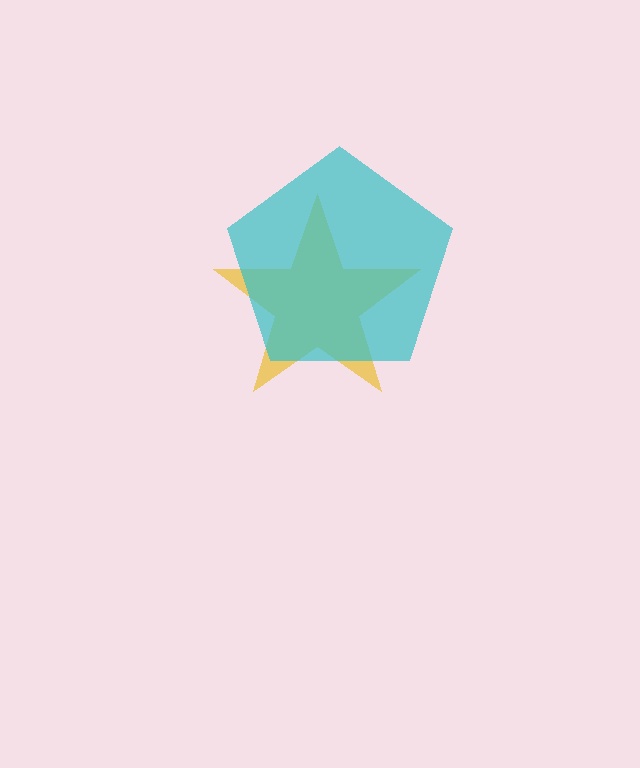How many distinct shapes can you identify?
There are 2 distinct shapes: a yellow star, a cyan pentagon.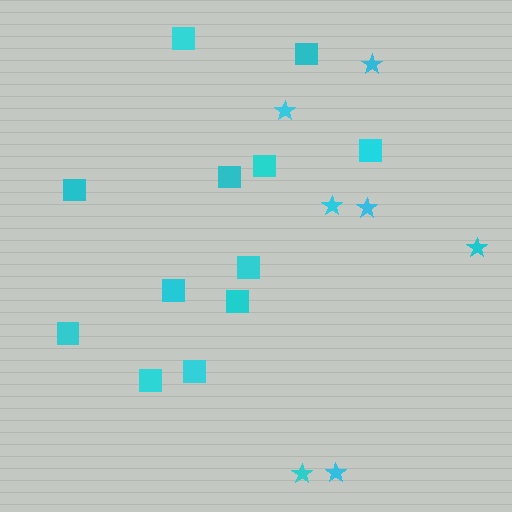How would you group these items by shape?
There are 2 groups: one group of stars (7) and one group of squares (12).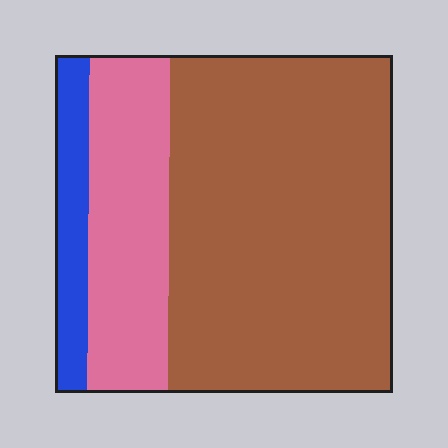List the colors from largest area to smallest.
From largest to smallest: brown, pink, blue.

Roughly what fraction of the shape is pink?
Pink covers 24% of the shape.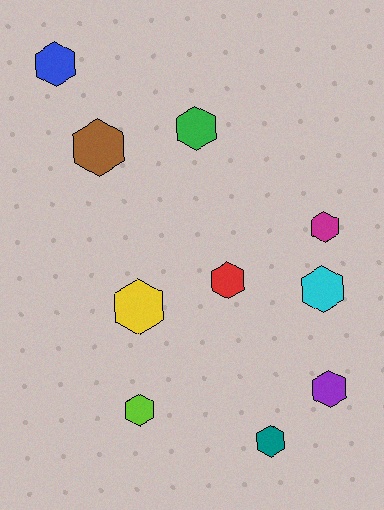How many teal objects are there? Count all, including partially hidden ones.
There is 1 teal object.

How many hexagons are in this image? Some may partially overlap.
There are 10 hexagons.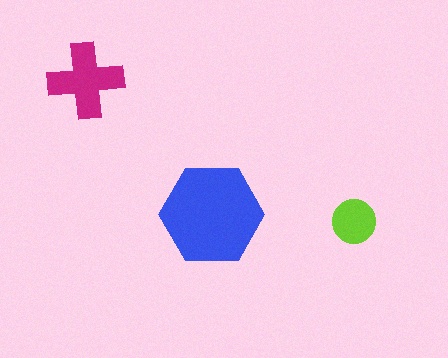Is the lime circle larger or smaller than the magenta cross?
Smaller.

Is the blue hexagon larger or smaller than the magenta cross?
Larger.